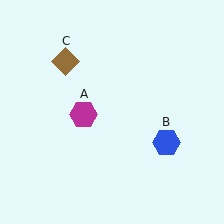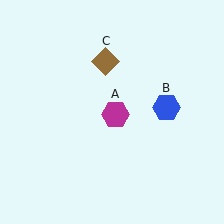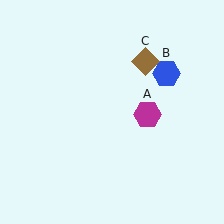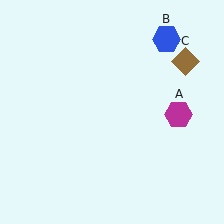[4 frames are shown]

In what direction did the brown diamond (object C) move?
The brown diamond (object C) moved right.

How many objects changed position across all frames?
3 objects changed position: magenta hexagon (object A), blue hexagon (object B), brown diamond (object C).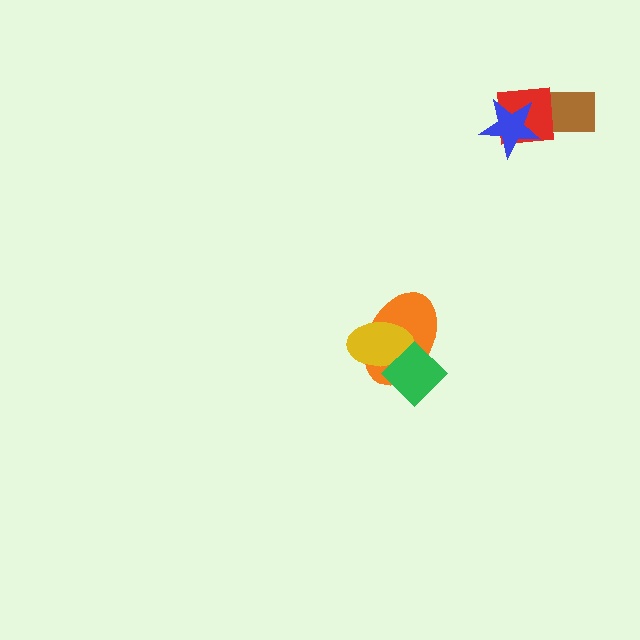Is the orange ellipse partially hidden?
Yes, it is partially covered by another shape.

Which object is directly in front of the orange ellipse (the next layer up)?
The yellow ellipse is directly in front of the orange ellipse.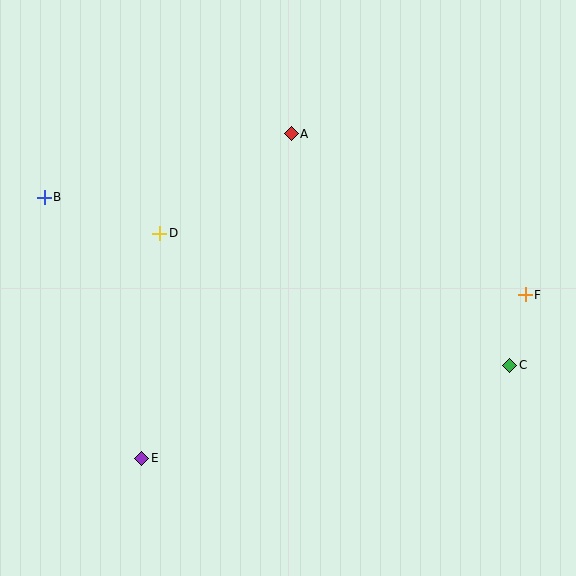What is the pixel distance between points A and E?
The distance between A and E is 357 pixels.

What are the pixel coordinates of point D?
Point D is at (160, 233).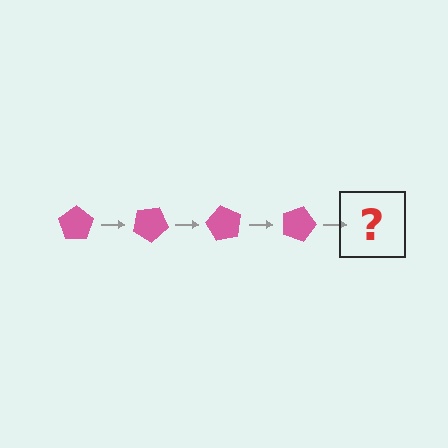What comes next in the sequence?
The next element should be a pink pentagon rotated 120 degrees.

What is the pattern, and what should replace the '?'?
The pattern is that the pentagon rotates 30 degrees each step. The '?' should be a pink pentagon rotated 120 degrees.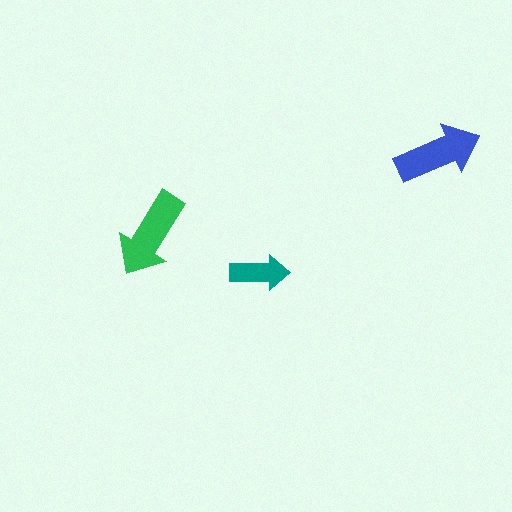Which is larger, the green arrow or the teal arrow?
The green one.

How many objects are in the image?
There are 3 objects in the image.